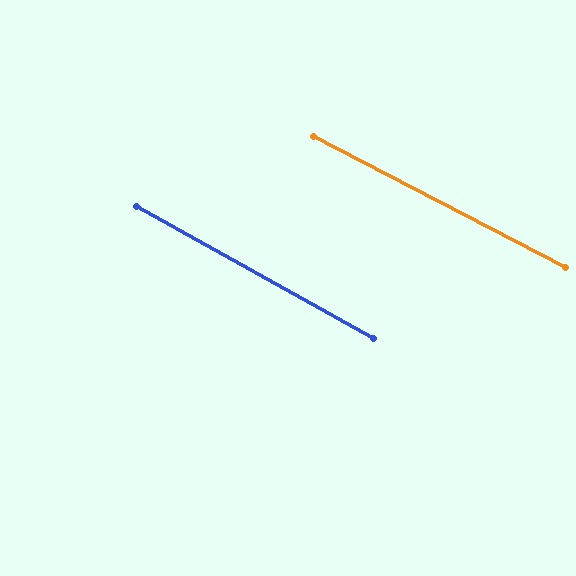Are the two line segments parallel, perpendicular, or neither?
Parallel — their directions differ by only 1.6°.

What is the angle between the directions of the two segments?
Approximately 2 degrees.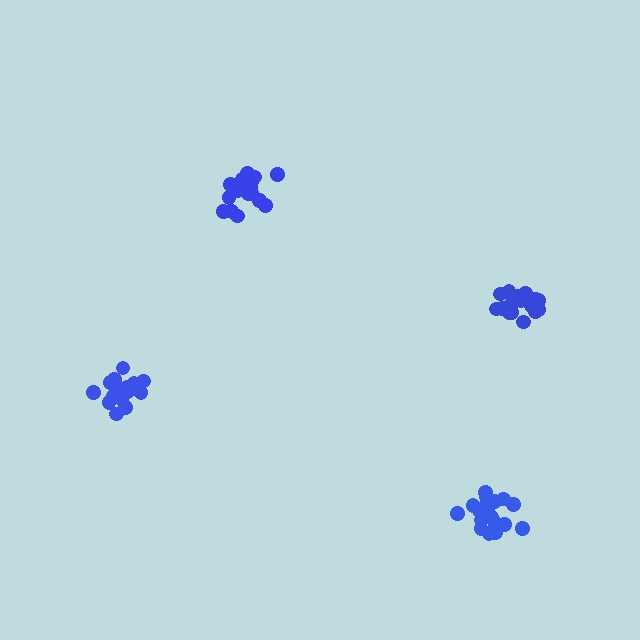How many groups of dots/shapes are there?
There are 4 groups.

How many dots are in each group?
Group 1: 21 dots, Group 2: 17 dots, Group 3: 19 dots, Group 4: 20 dots (77 total).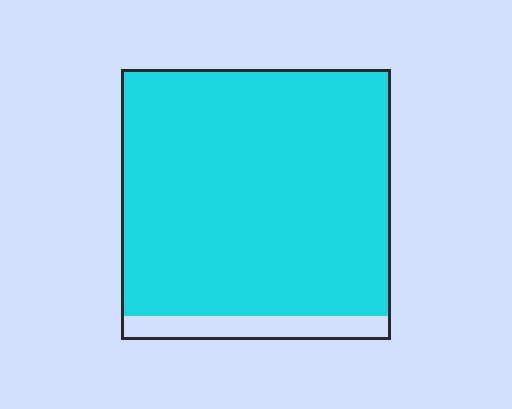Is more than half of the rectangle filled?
Yes.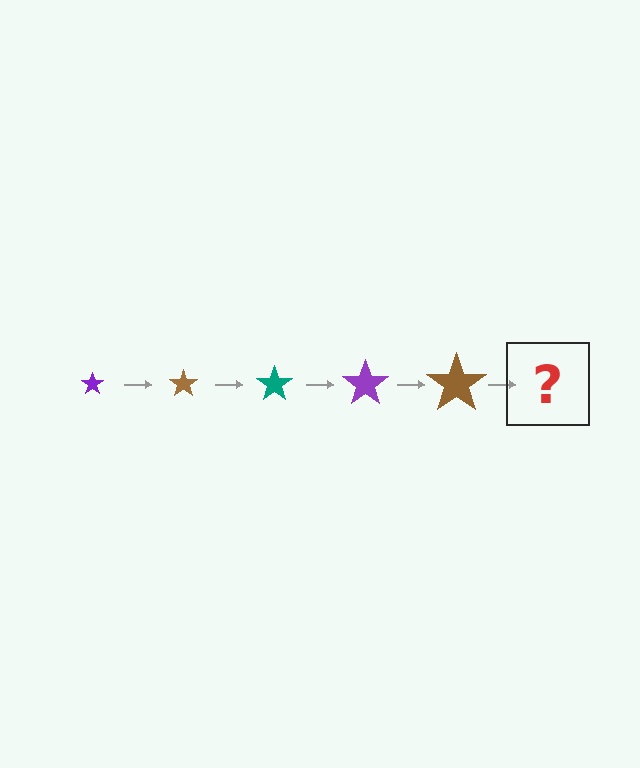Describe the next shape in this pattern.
It should be a teal star, larger than the previous one.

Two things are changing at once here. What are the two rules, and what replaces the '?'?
The two rules are that the star grows larger each step and the color cycles through purple, brown, and teal. The '?' should be a teal star, larger than the previous one.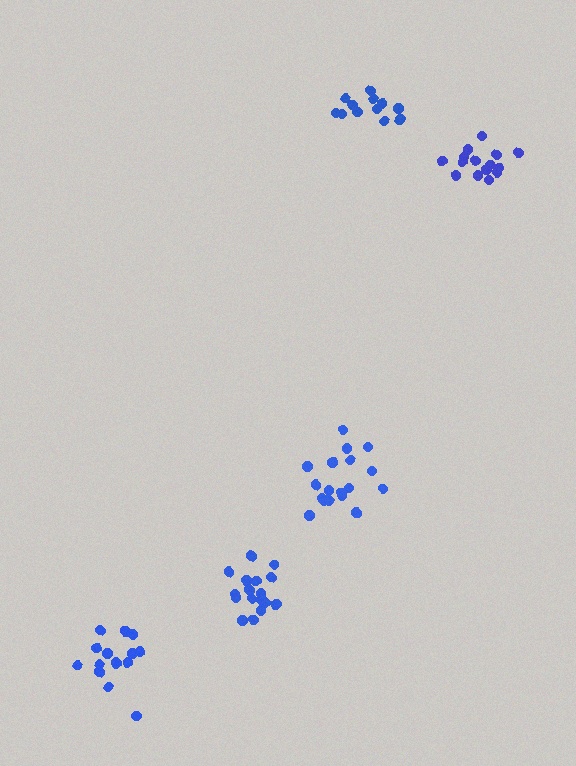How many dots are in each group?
Group 1: 15 dots, Group 2: 12 dots, Group 3: 15 dots, Group 4: 18 dots, Group 5: 18 dots (78 total).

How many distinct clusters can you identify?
There are 5 distinct clusters.